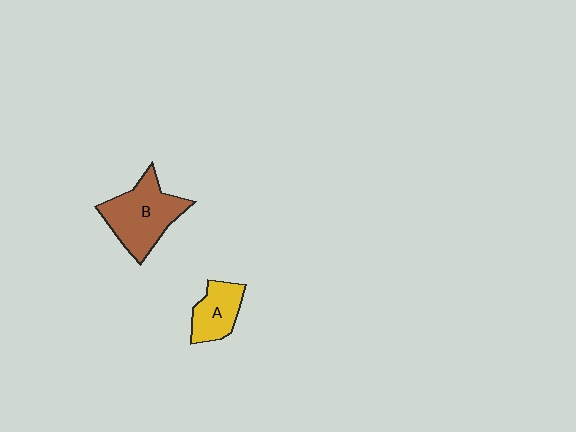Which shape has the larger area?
Shape B (brown).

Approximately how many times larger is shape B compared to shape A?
Approximately 1.7 times.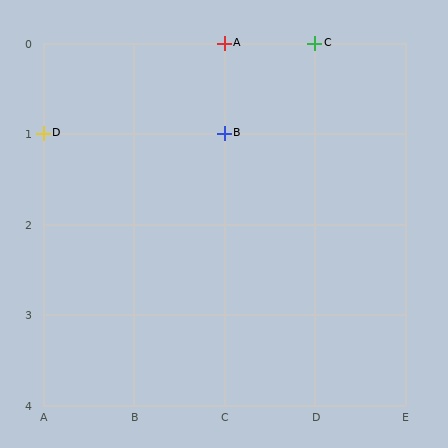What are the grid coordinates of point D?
Point D is at grid coordinates (A, 1).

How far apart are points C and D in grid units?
Points C and D are 3 columns and 1 row apart (about 3.2 grid units diagonally).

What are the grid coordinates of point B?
Point B is at grid coordinates (C, 1).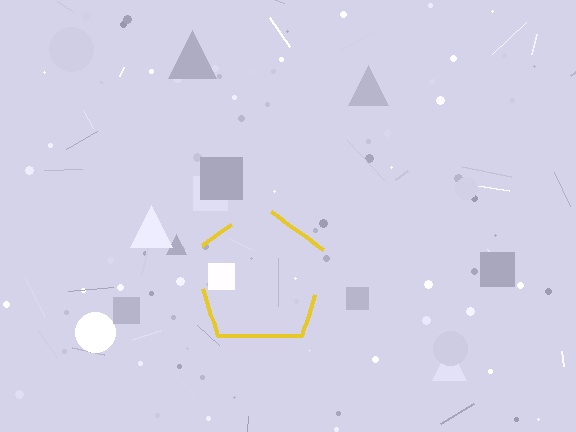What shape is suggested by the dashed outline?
The dashed outline suggests a pentagon.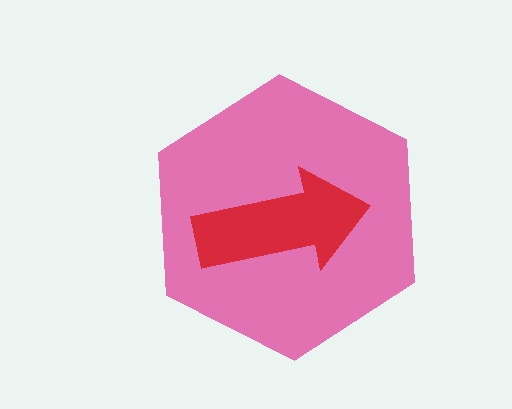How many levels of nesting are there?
2.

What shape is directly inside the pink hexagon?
The red arrow.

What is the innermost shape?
The red arrow.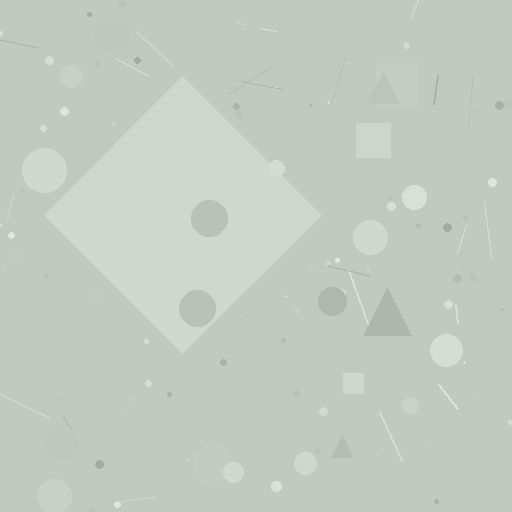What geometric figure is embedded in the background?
A diamond is embedded in the background.